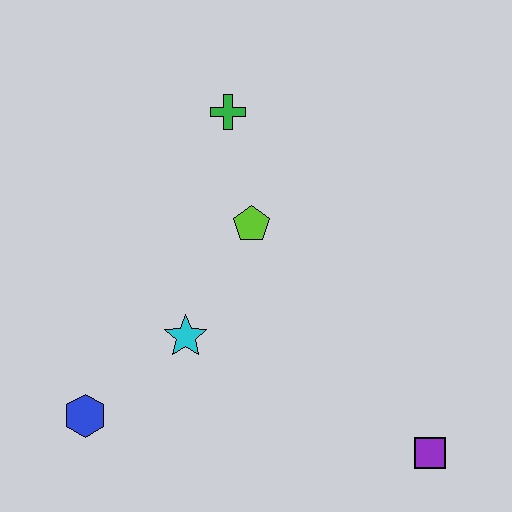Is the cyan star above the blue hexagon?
Yes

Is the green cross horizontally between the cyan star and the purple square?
Yes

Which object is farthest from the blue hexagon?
The purple square is farthest from the blue hexagon.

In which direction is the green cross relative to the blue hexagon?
The green cross is above the blue hexagon.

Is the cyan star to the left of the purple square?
Yes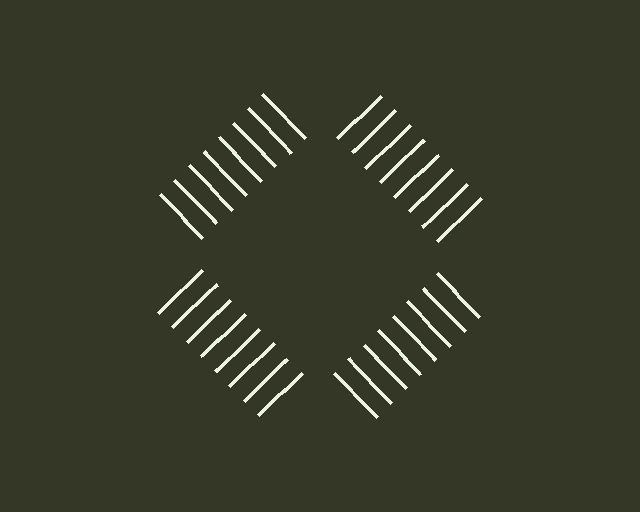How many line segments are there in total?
32 — 8 along each of the 4 edges.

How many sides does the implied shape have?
4 sides — the line-ends trace a square.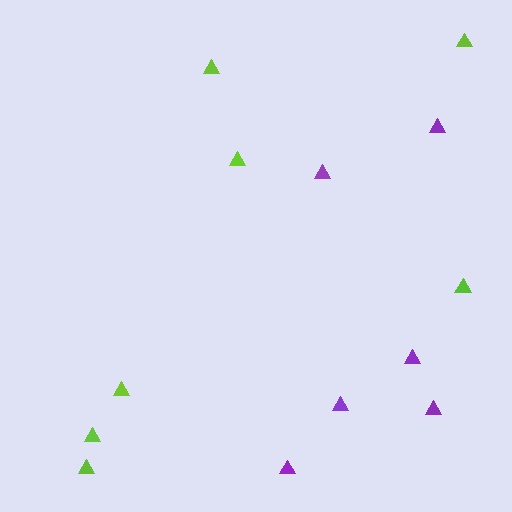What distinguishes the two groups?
There are 2 groups: one group of purple triangles (6) and one group of lime triangles (7).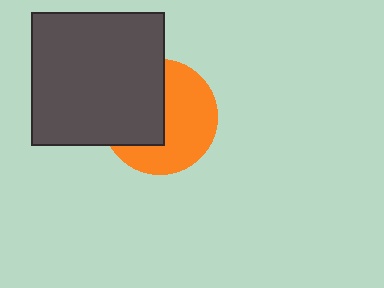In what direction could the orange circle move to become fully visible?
The orange circle could move right. That would shift it out from behind the dark gray square entirely.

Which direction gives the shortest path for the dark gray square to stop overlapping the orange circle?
Moving left gives the shortest separation.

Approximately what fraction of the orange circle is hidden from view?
Roughly 44% of the orange circle is hidden behind the dark gray square.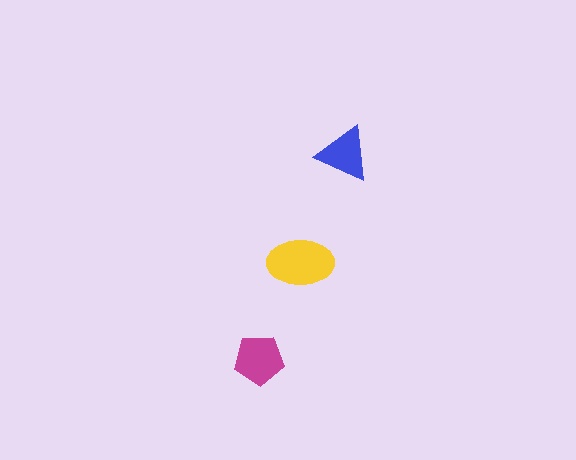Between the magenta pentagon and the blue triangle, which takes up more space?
The magenta pentagon.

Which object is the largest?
The yellow ellipse.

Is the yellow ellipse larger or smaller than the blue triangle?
Larger.